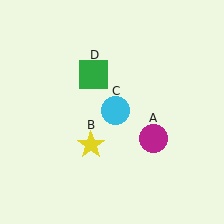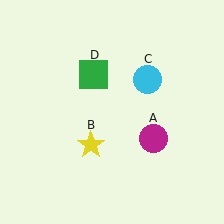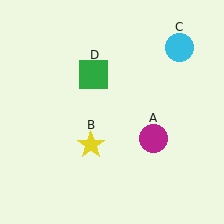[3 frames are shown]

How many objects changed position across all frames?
1 object changed position: cyan circle (object C).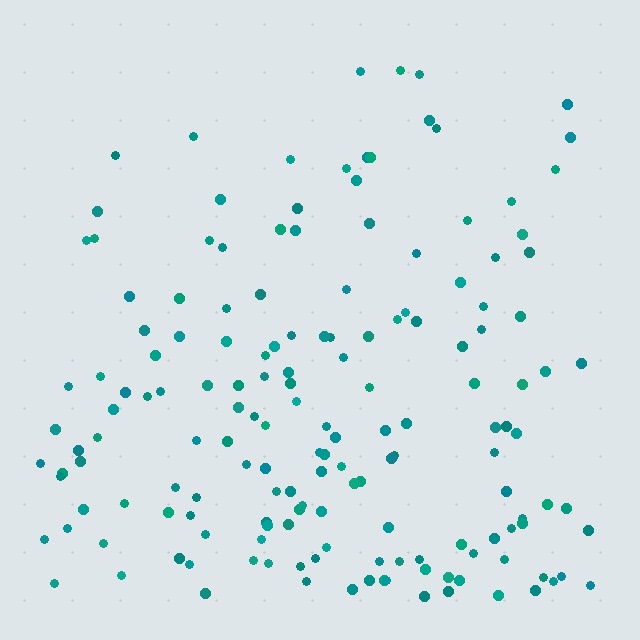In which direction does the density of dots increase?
From top to bottom, with the bottom side densest.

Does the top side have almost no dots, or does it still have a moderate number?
Still a moderate number, just noticeably fewer than the bottom.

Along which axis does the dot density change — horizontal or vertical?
Vertical.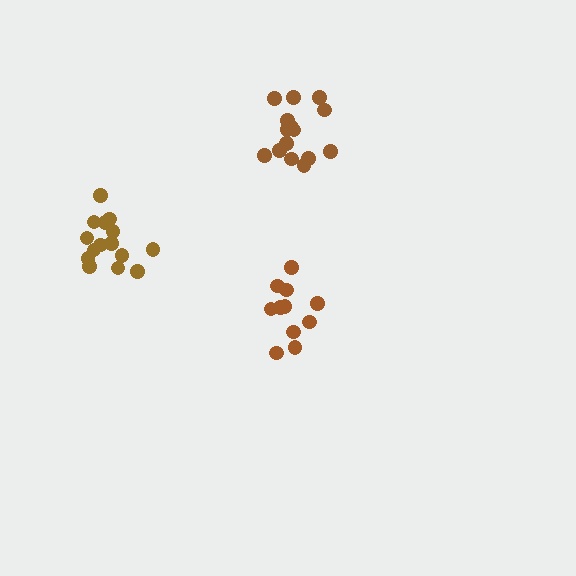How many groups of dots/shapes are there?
There are 3 groups.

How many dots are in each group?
Group 1: 11 dots, Group 2: 15 dots, Group 3: 15 dots (41 total).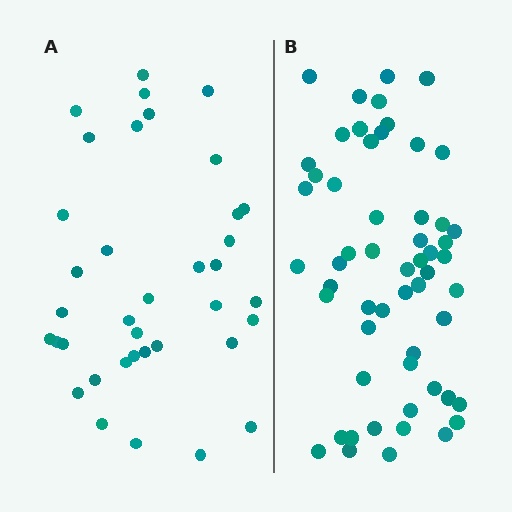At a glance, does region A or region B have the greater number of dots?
Region B (the right region) has more dots.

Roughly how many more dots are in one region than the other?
Region B has approximately 20 more dots than region A.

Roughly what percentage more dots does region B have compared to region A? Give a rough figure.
About 50% more.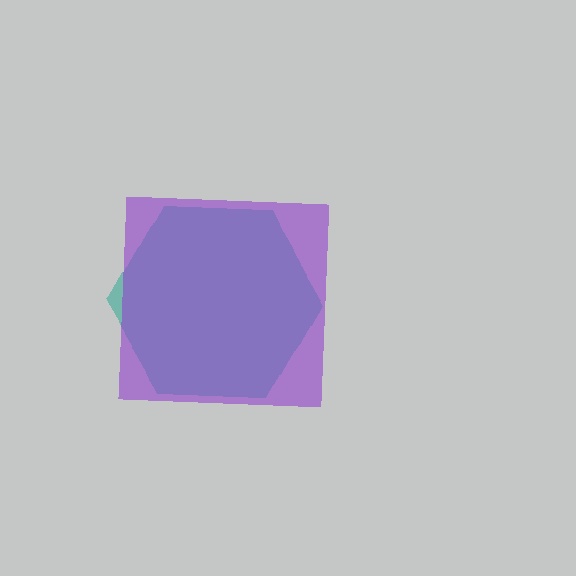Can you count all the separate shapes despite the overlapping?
Yes, there are 2 separate shapes.